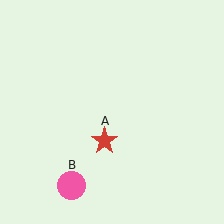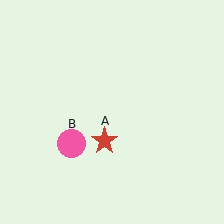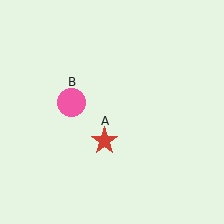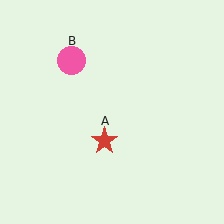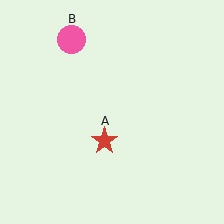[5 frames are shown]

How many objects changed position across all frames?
1 object changed position: pink circle (object B).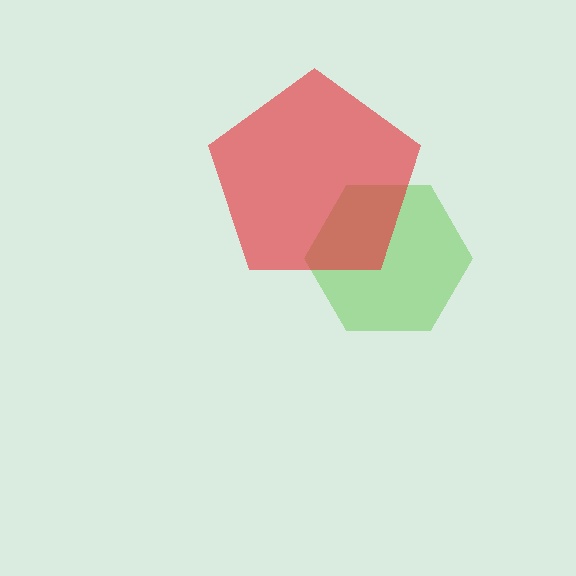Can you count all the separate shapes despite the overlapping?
Yes, there are 2 separate shapes.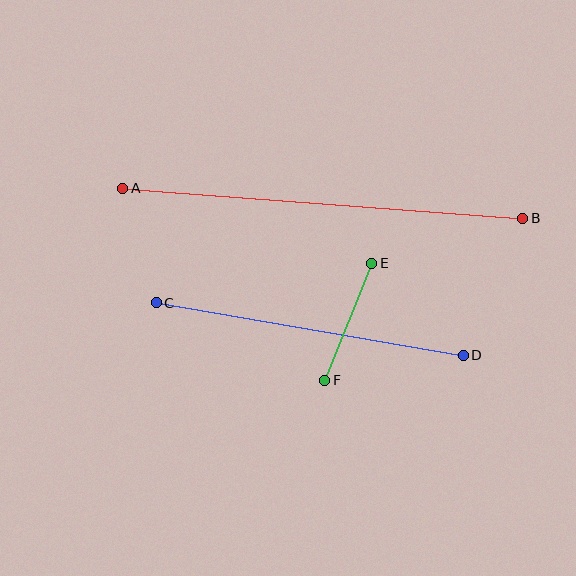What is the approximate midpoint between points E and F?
The midpoint is at approximately (348, 322) pixels.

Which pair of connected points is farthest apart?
Points A and B are farthest apart.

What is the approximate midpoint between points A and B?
The midpoint is at approximately (323, 203) pixels.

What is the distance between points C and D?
The distance is approximately 312 pixels.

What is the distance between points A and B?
The distance is approximately 401 pixels.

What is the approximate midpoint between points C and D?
The midpoint is at approximately (310, 329) pixels.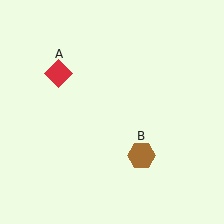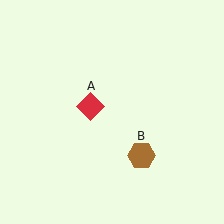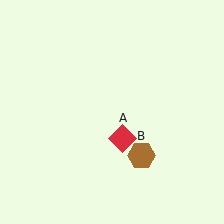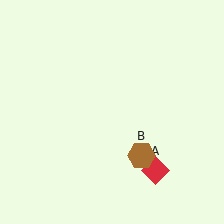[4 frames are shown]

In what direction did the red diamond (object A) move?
The red diamond (object A) moved down and to the right.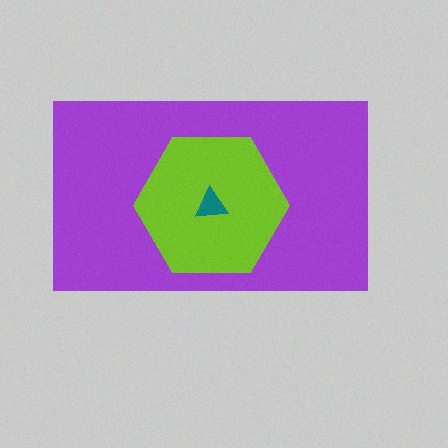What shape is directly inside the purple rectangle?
The lime hexagon.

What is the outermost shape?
The purple rectangle.